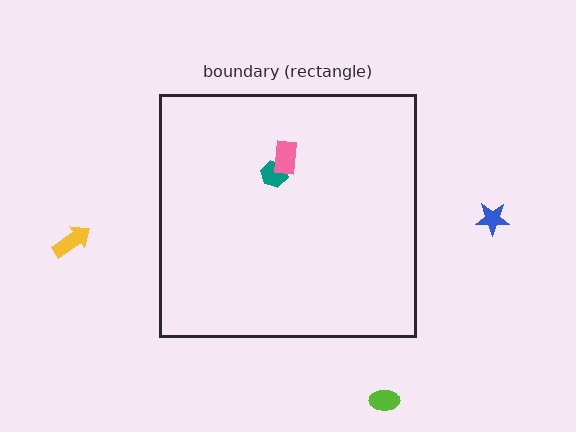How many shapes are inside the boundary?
2 inside, 3 outside.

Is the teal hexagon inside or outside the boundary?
Inside.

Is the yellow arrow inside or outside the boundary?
Outside.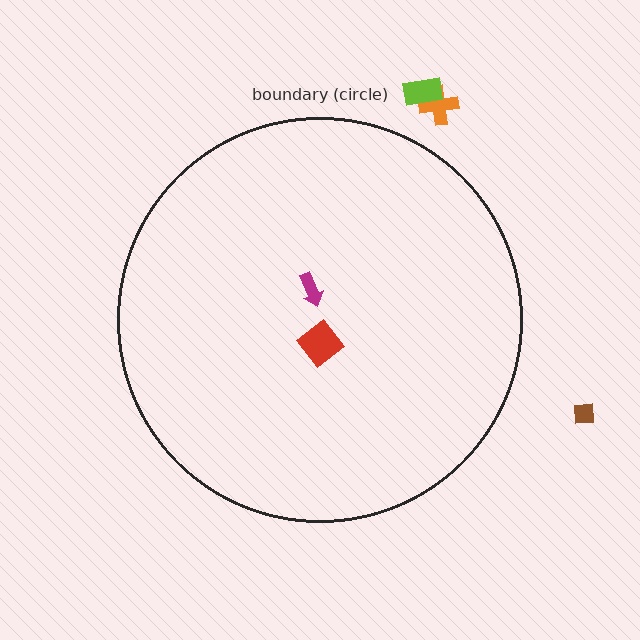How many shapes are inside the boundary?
2 inside, 3 outside.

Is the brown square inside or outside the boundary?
Outside.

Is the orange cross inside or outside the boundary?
Outside.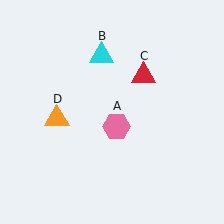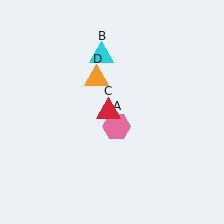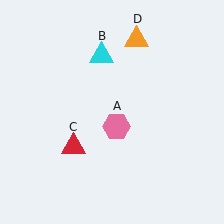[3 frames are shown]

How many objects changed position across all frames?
2 objects changed position: red triangle (object C), orange triangle (object D).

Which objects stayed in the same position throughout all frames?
Pink hexagon (object A) and cyan triangle (object B) remained stationary.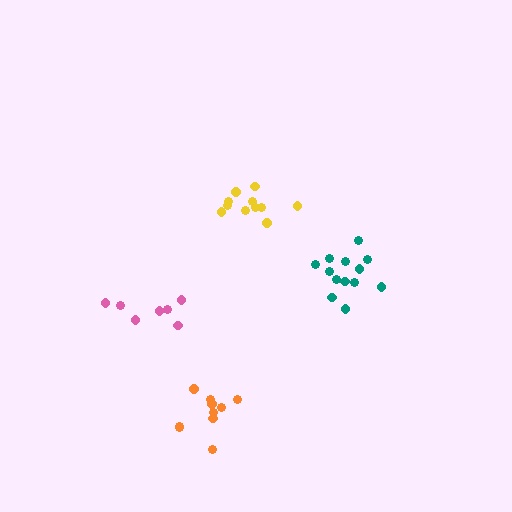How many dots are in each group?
Group 1: 10 dots, Group 2: 7 dots, Group 3: 13 dots, Group 4: 11 dots (41 total).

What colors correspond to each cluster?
The clusters are colored: orange, pink, teal, yellow.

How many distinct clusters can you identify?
There are 4 distinct clusters.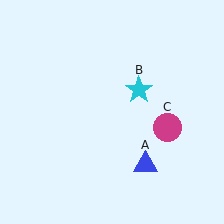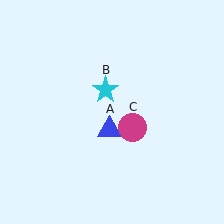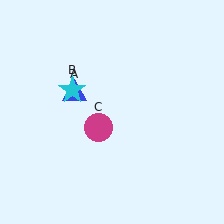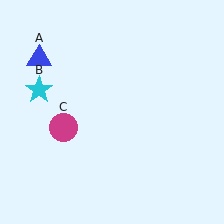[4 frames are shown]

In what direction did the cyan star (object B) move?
The cyan star (object B) moved left.